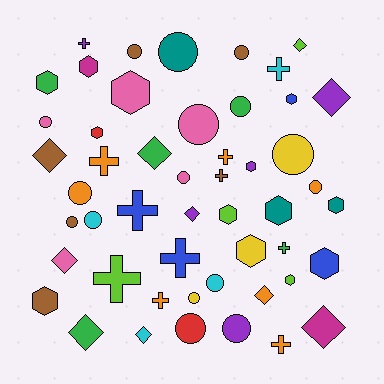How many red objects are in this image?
There are 2 red objects.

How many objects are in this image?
There are 50 objects.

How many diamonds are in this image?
There are 10 diamonds.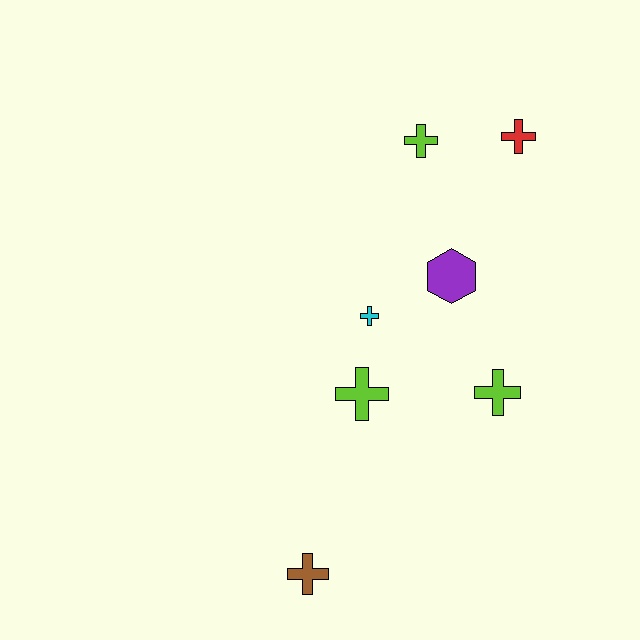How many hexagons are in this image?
There is 1 hexagon.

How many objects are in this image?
There are 7 objects.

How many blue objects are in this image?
There are no blue objects.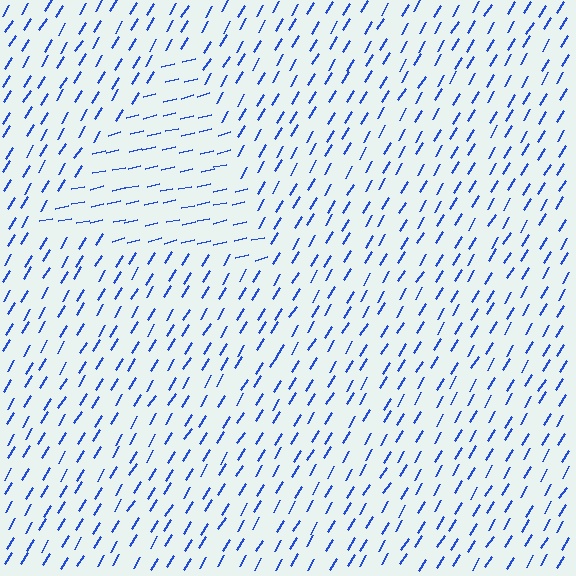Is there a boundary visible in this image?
Yes, there is a texture boundary formed by a change in line orientation.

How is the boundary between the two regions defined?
The boundary is defined purely by a change in line orientation (approximately 45 degrees difference). All lines are the same color and thickness.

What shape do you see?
I see a triangle.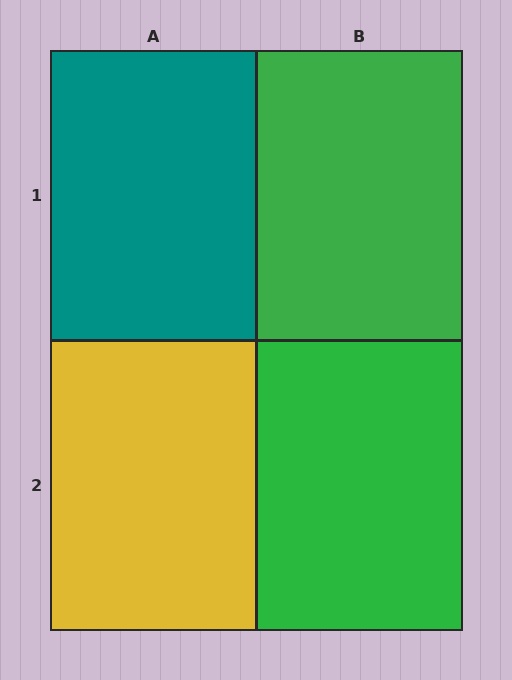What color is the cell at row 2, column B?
Green.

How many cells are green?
2 cells are green.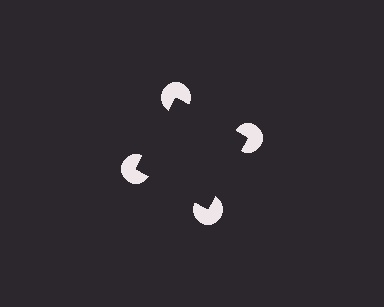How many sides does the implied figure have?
4 sides.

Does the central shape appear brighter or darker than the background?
It typically appears slightly darker than the background, even though no actual brightness change is drawn.